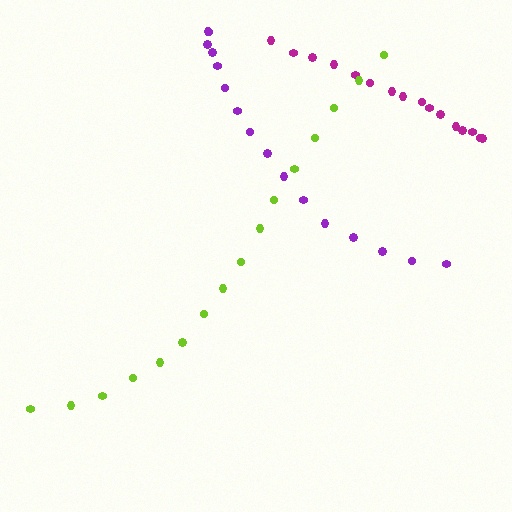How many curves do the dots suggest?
There are 3 distinct paths.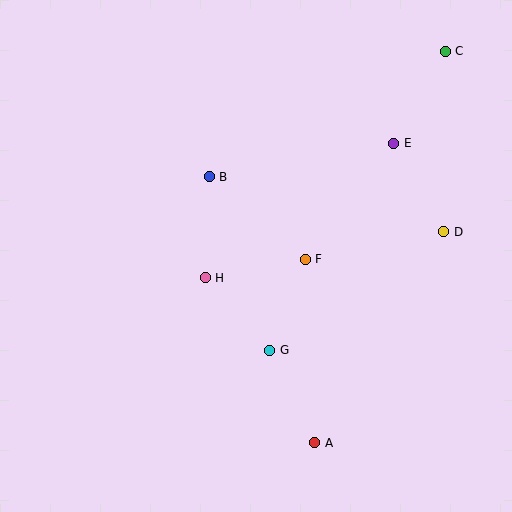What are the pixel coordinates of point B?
Point B is at (209, 177).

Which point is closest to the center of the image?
Point F at (305, 259) is closest to the center.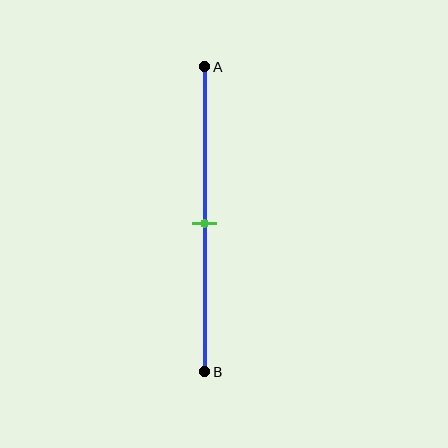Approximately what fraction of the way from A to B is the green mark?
The green mark is approximately 50% of the way from A to B.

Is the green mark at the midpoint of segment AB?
Yes, the mark is approximately at the midpoint.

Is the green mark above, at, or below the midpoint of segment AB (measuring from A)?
The green mark is approximately at the midpoint of segment AB.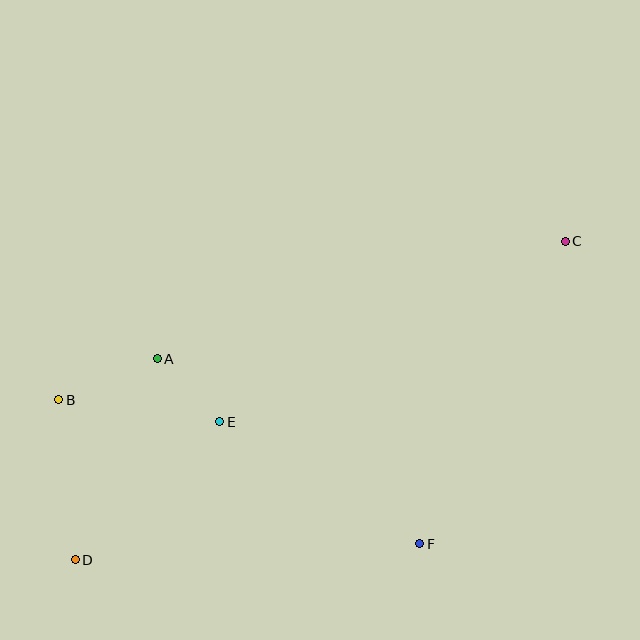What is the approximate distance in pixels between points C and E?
The distance between C and E is approximately 390 pixels.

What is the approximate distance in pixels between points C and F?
The distance between C and F is approximately 336 pixels.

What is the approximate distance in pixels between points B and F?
The distance between B and F is approximately 388 pixels.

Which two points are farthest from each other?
Points C and D are farthest from each other.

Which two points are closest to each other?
Points A and E are closest to each other.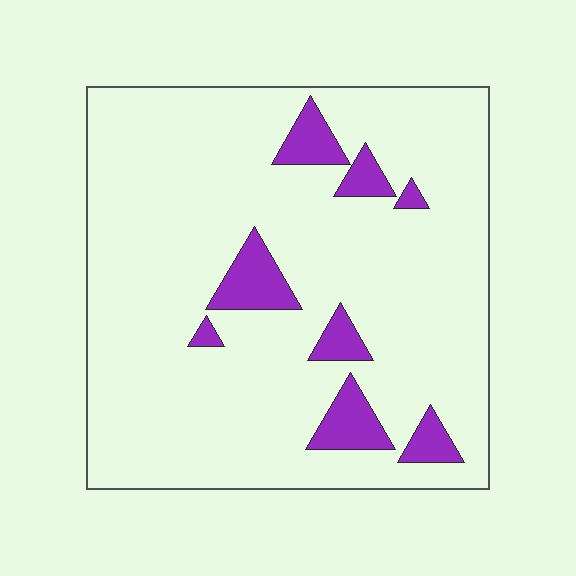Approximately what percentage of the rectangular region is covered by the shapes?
Approximately 10%.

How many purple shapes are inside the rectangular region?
8.